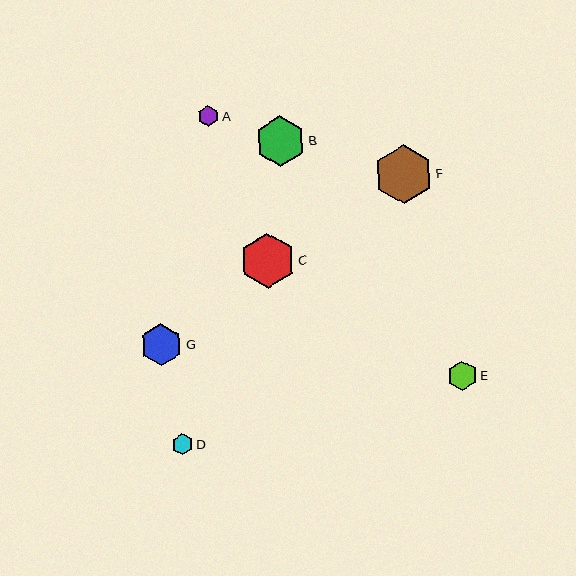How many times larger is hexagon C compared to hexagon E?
Hexagon C is approximately 1.9 times the size of hexagon E.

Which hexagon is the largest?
Hexagon F is the largest with a size of approximately 59 pixels.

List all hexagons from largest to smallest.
From largest to smallest: F, C, B, G, E, D, A.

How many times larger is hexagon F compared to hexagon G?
Hexagon F is approximately 1.4 times the size of hexagon G.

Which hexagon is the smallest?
Hexagon A is the smallest with a size of approximately 21 pixels.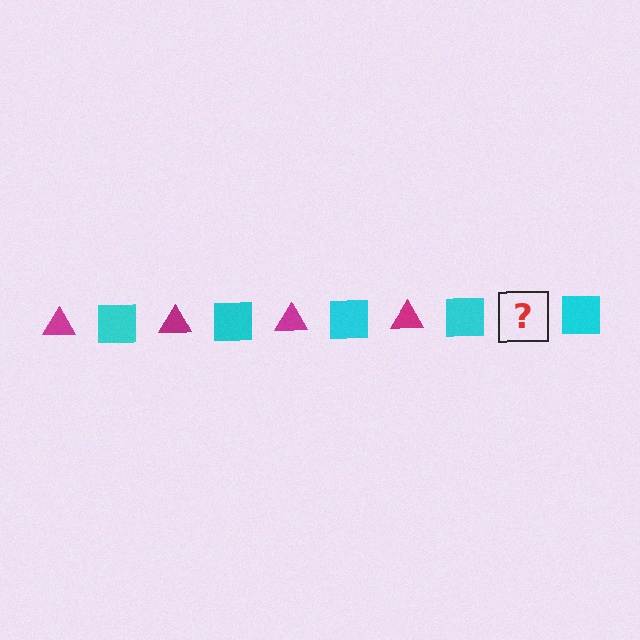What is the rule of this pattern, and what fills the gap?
The rule is that the pattern alternates between magenta triangle and cyan square. The gap should be filled with a magenta triangle.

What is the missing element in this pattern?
The missing element is a magenta triangle.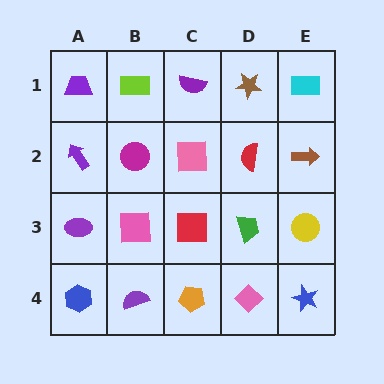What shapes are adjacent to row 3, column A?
A purple arrow (row 2, column A), a blue hexagon (row 4, column A), a pink square (row 3, column B).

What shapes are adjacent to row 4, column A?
A purple ellipse (row 3, column A), a purple semicircle (row 4, column B).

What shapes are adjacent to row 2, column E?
A cyan rectangle (row 1, column E), a yellow circle (row 3, column E), a red semicircle (row 2, column D).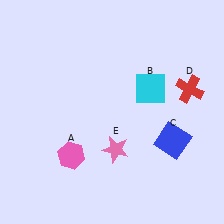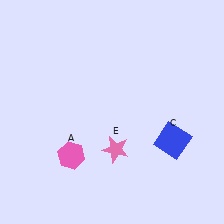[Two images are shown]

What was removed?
The red cross (D), the cyan square (B) were removed in Image 2.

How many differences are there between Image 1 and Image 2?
There are 2 differences between the two images.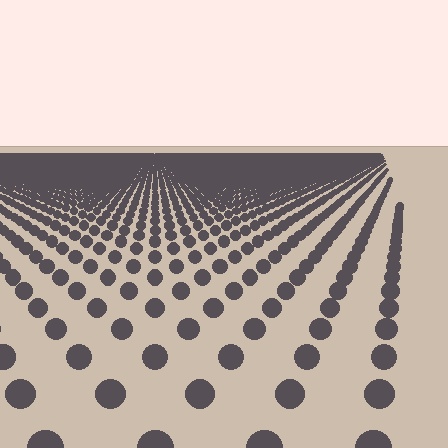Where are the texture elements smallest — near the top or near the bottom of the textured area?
Near the top.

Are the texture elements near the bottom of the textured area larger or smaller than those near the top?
Larger. Near the bottom, elements are closer to the viewer and appear at a bigger on-screen size.